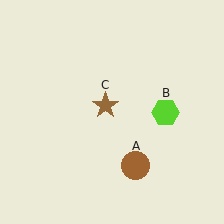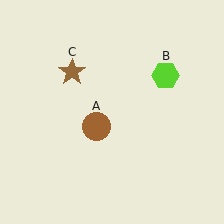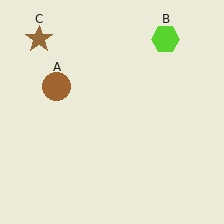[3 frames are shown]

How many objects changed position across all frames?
3 objects changed position: brown circle (object A), lime hexagon (object B), brown star (object C).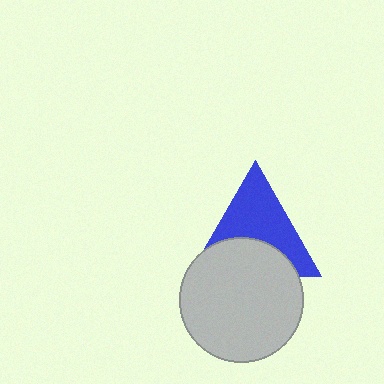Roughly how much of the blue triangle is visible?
About half of it is visible (roughly 58%).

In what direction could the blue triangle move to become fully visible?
The blue triangle could move up. That would shift it out from behind the light gray circle entirely.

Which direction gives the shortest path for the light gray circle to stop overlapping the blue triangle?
Moving down gives the shortest separation.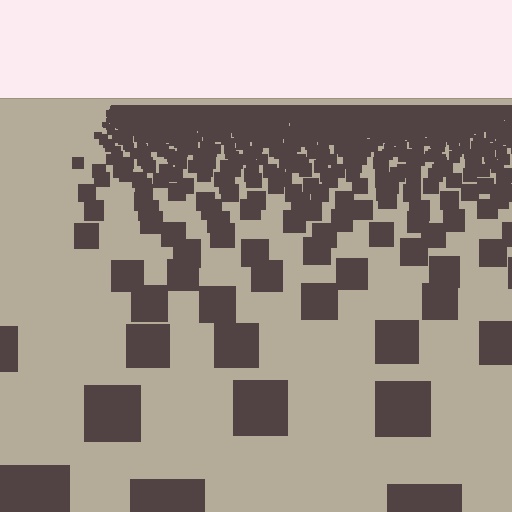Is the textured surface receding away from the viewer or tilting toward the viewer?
The surface is receding away from the viewer. Texture elements get smaller and denser toward the top.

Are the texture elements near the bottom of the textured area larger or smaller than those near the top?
Larger. Near the bottom, elements are closer to the viewer and appear at a bigger on-screen size.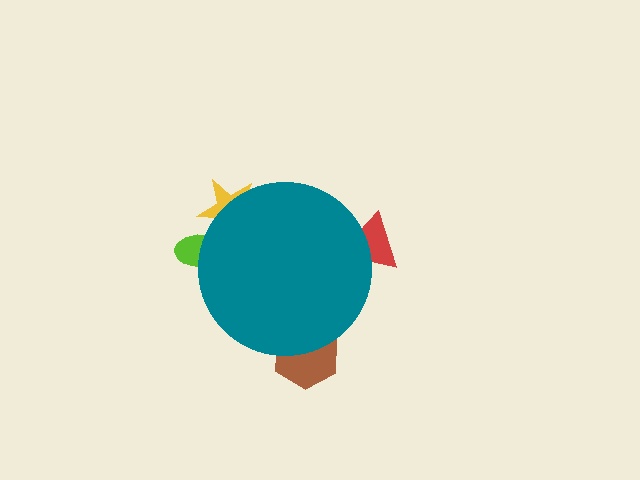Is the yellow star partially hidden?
Yes, the yellow star is partially hidden behind the teal circle.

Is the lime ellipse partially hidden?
Yes, the lime ellipse is partially hidden behind the teal circle.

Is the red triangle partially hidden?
Yes, the red triangle is partially hidden behind the teal circle.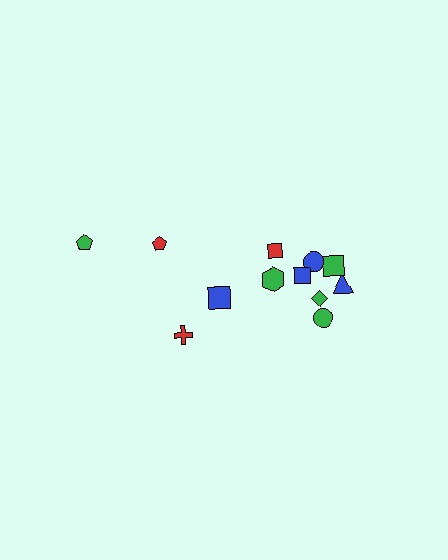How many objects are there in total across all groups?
There are 12 objects.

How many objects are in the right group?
There are 8 objects.